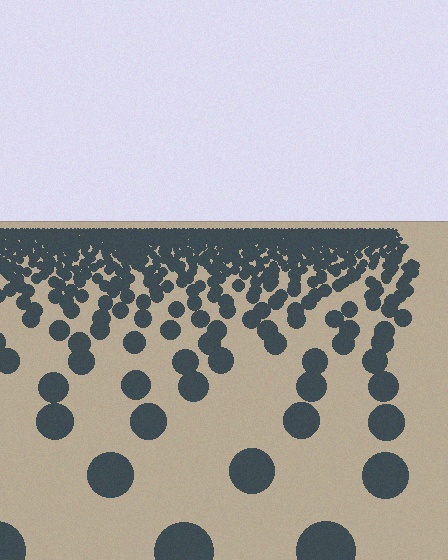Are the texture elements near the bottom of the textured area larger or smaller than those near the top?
Larger. Near the bottom, elements are closer to the viewer and appear at a bigger on-screen size.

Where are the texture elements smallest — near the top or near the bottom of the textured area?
Near the top.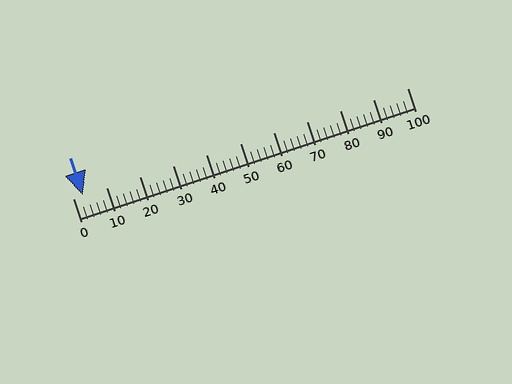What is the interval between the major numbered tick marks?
The major tick marks are spaced 10 units apart.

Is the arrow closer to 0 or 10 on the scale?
The arrow is closer to 0.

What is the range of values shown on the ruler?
The ruler shows values from 0 to 100.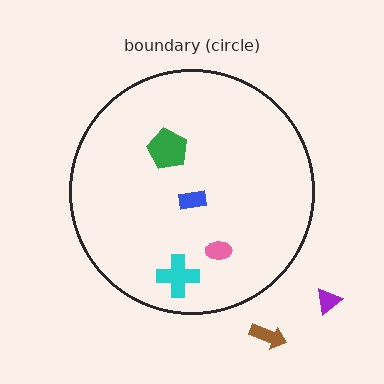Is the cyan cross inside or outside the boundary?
Inside.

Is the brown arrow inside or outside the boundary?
Outside.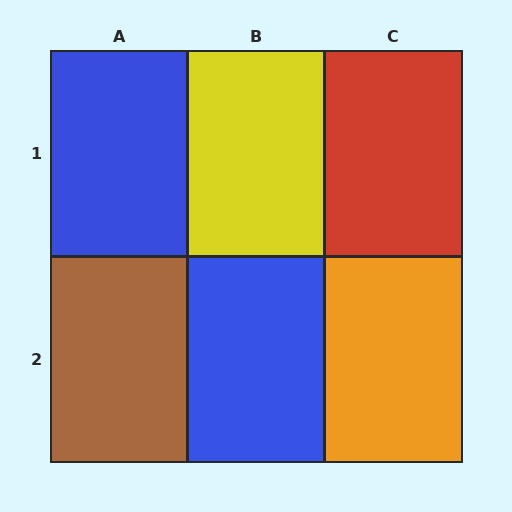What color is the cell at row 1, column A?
Blue.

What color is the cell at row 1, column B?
Yellow.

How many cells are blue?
2 cells are blue.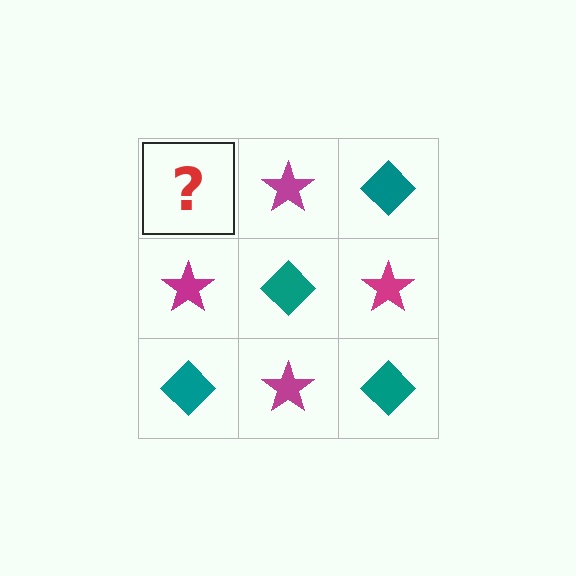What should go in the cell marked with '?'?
The missing cell should contain a teal diamond.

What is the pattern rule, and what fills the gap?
The rule is that it alternates teal diamond and magenta star in a checkerboard pattern. The gap should be filled with a teal diamond.